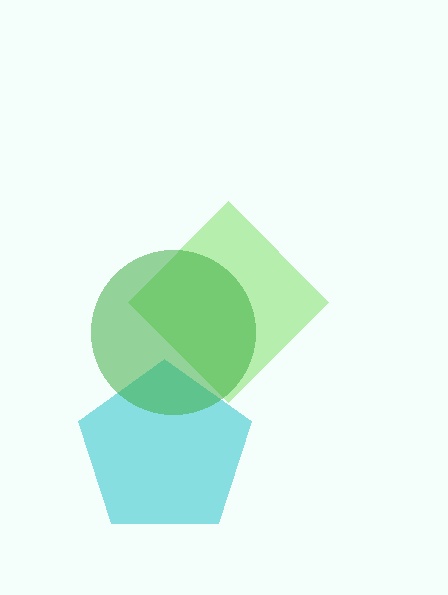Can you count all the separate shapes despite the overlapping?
Yes, there are 3 separate shapes.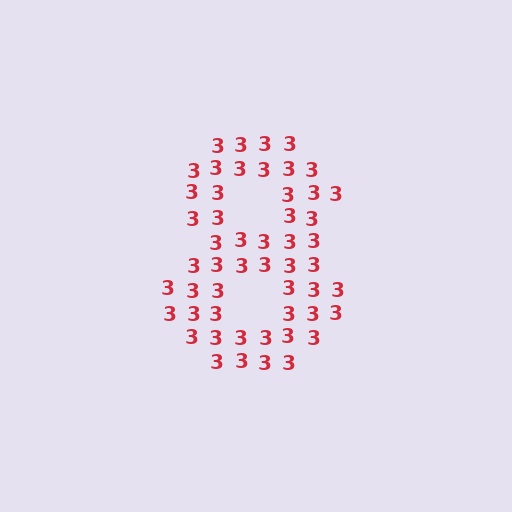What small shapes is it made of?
It is made of small digit 3's.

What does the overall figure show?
The overall figure shows the digit 8.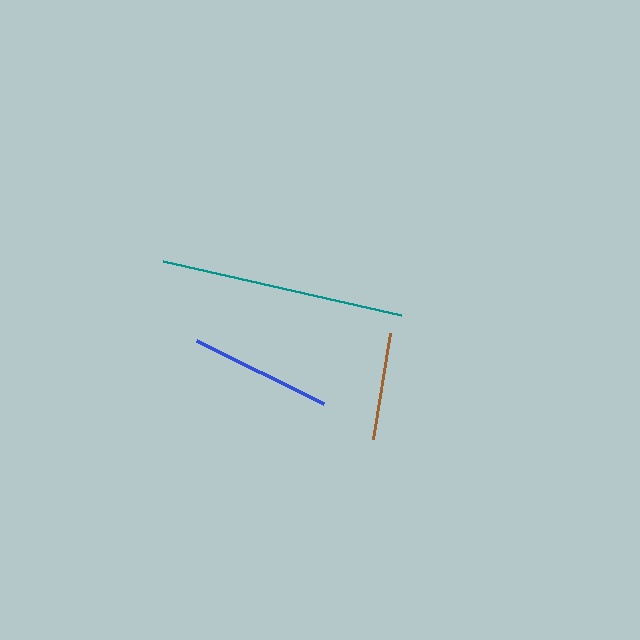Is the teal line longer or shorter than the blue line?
The teal line is longer than the blue line.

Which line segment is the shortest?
The brown line is the shortest at approximately 107 pixels.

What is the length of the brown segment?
The brown segment is approximately 107 pixels long.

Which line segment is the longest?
The teal line is the longest at approximately 244 pixels.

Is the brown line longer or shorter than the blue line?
The blue line is longer than the brown line.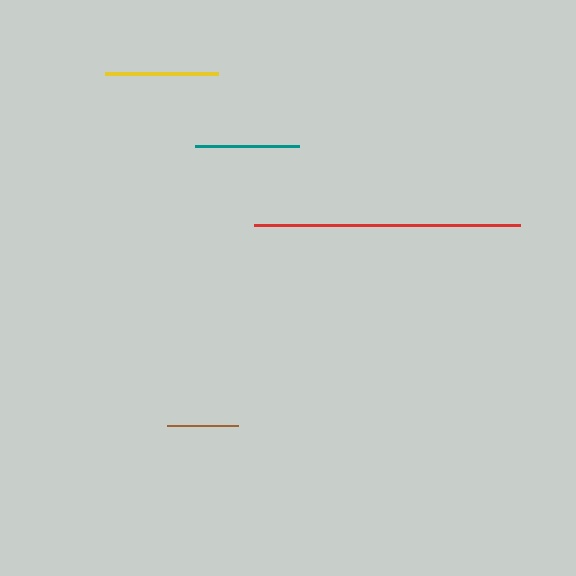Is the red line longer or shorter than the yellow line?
The red line is longer than the yellow line.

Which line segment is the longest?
The red line is the longest at approximately 266 pixels.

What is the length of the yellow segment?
The yellow segment is approximately 113 pixels long.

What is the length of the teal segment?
The teal segment is approximately 104 pixels long.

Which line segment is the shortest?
The brown line is the shortest at approximately 71 pixels.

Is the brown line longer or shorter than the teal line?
The teal line is longer than the brown line.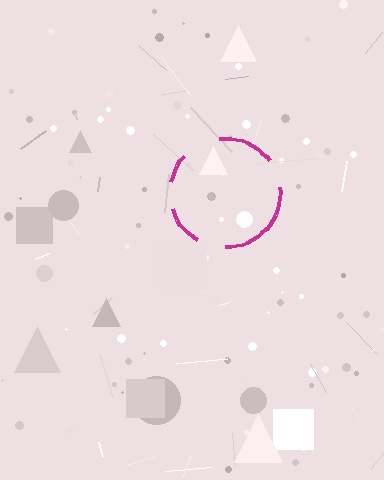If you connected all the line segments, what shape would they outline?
They would outline a circle.